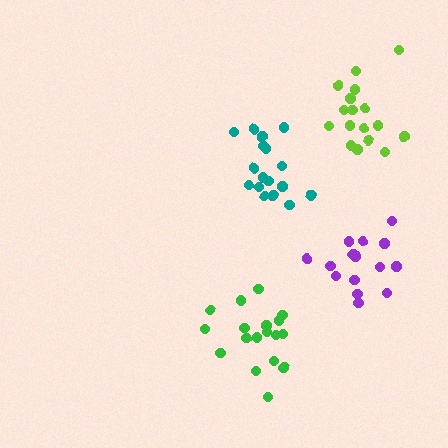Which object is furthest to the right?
The purple cluster is rightmost.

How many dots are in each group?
Group 1: 17 dots, Group 2: 15 dots, Group 3: 18 dots, Group 4: 17 dots (67 total).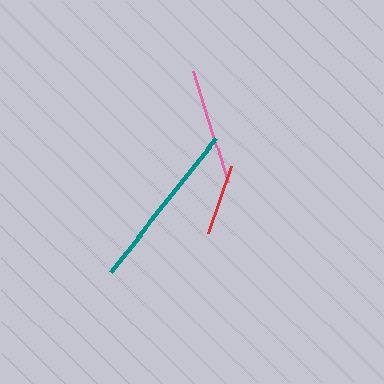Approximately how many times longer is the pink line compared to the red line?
The pink line is approximately 1.6 times the length of the red line.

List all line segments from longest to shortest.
From longest to shortest: teal, pink, red.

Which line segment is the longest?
The teal line is the longest at approximately 171 pixels.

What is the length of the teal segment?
The teal segment is approximately 171 pixels long.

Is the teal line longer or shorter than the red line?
The teal line is longer than the red line.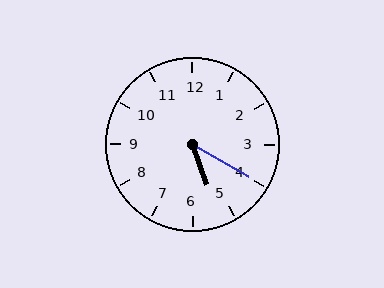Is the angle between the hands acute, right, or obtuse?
It is acute.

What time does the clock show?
5:20.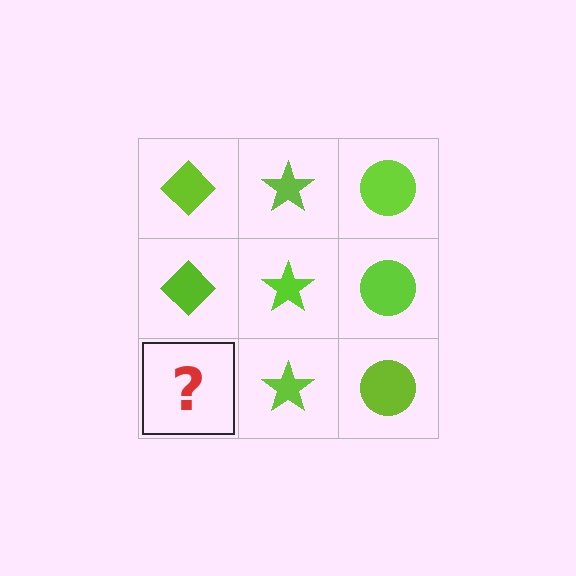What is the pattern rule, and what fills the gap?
The rule is that each column has a consistent shape. The gap should be filled with a lime diamond.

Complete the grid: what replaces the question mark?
The question mark should be replaced with a lime diamond.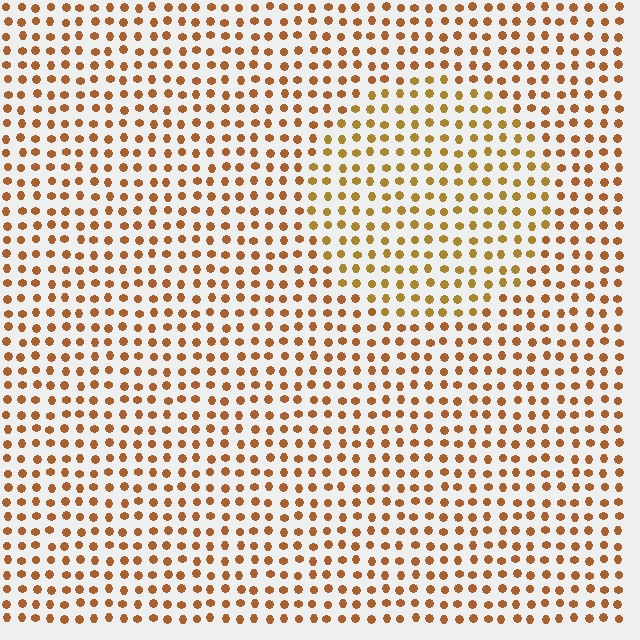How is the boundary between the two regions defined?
The boundary is defined purely by a slight shift in hue (about 19 degrees). Spacing, size, and orientation are identical on both sides.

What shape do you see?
I see a circle.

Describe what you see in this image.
The image is filled with small brown elements in a uniform arrangement. A circle-shaped region is visible where the elements are tinted to a slightly different hue, forming a subtle color boundary.